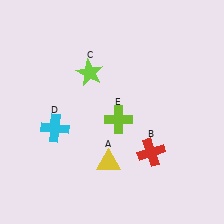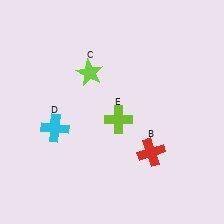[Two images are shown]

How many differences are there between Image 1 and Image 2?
There is 1 difference between the two images.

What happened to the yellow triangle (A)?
The yellow triangle (A) was removed in Image 2. It was in the bottom-left area of Image 1.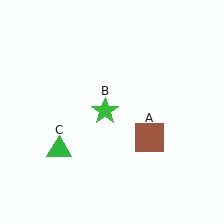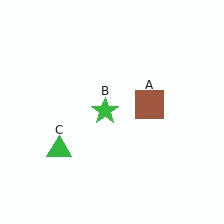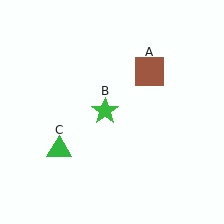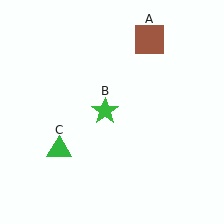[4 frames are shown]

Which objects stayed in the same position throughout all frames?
Green star (object B) and green triangle (object C) remained stationary.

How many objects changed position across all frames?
1 object changed position: brown square (object A).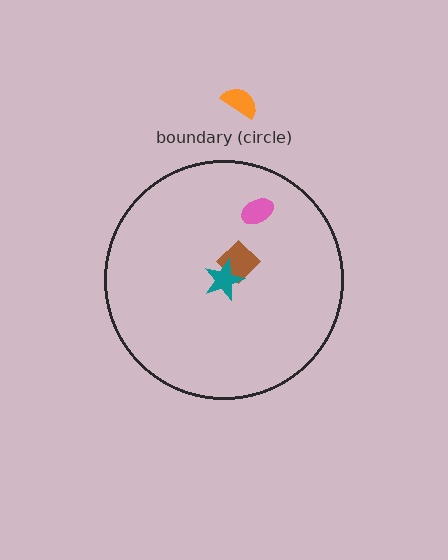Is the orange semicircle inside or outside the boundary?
Outside.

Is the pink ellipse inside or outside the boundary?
Inside.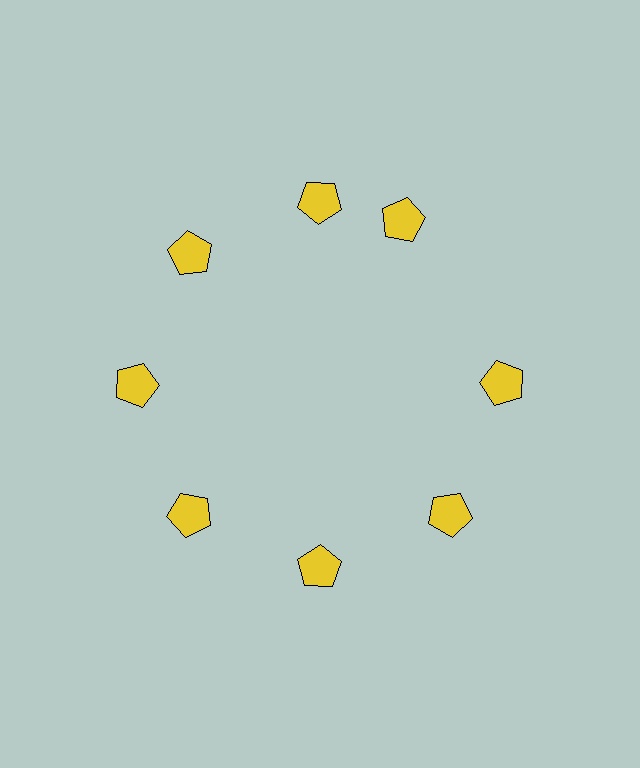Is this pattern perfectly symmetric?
No. The 8 yellow pentagons are arranged in a ring, but one element near the 2 o'clock position is rotated out of alignment along the ring, breaking the 8-fold rotational symmetry.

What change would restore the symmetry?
The symmetry would be restored by rotating it back into even spacing with its neighbors so that all 8 pentagons sit at equal angles and equal distance from the center.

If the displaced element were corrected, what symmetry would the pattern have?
It would have 8-fold rotational symmetry — the pattern would map onto itself every 45 degrees.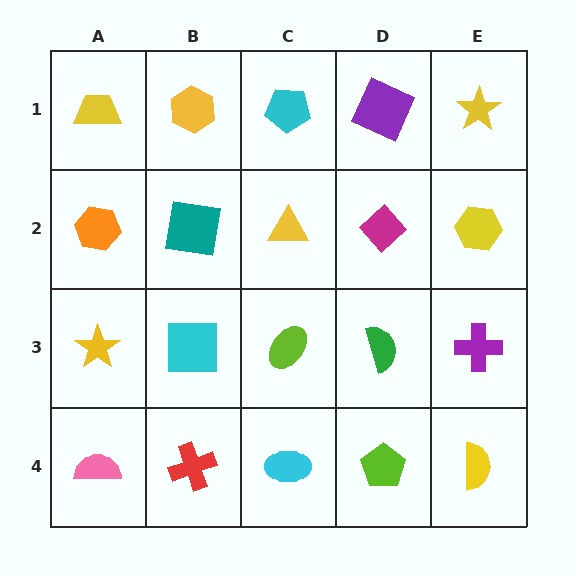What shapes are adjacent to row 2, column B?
A yellow hexagon (row 1, column B), a cyan square (row 3, column B), an orange hexagon (row 2, column A), a yellow triangle (row 2, column C).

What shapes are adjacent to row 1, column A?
An orange hexagon (row 2, column A), a yellow hexagon (row 1, column B).